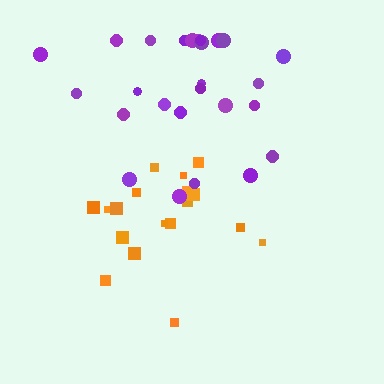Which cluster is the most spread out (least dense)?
Purple.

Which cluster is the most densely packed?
Orange.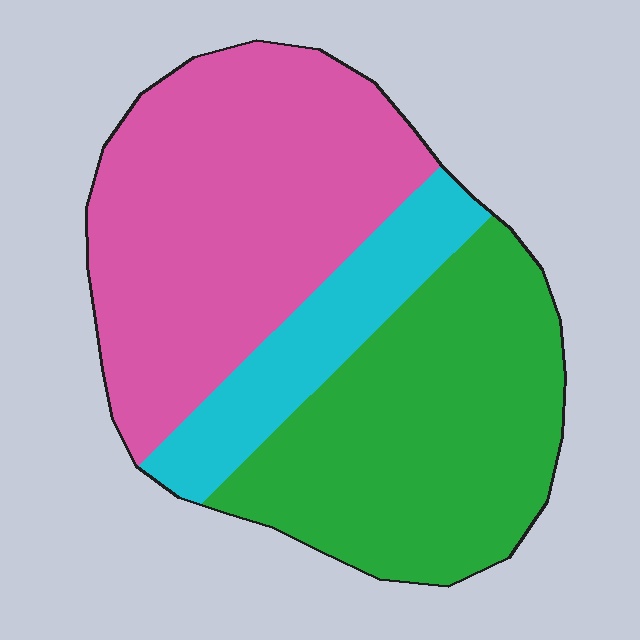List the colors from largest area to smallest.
From largest to smallest: pink, green, cyan.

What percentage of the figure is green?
Green takes up about two fifths (2/5) of the figure.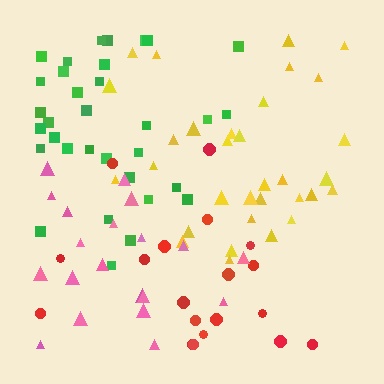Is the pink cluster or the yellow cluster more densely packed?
Yellow.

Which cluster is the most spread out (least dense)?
Red.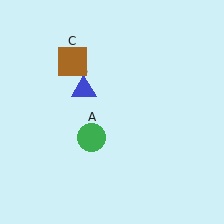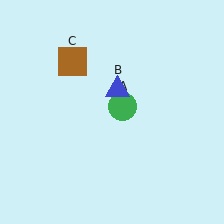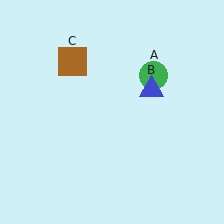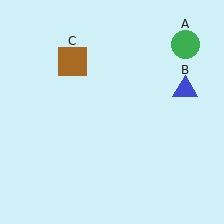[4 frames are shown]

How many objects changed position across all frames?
2 objects changed position: green circle (object A), blue triangle (object B).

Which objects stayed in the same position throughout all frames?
Brown square (object C) remained stationary.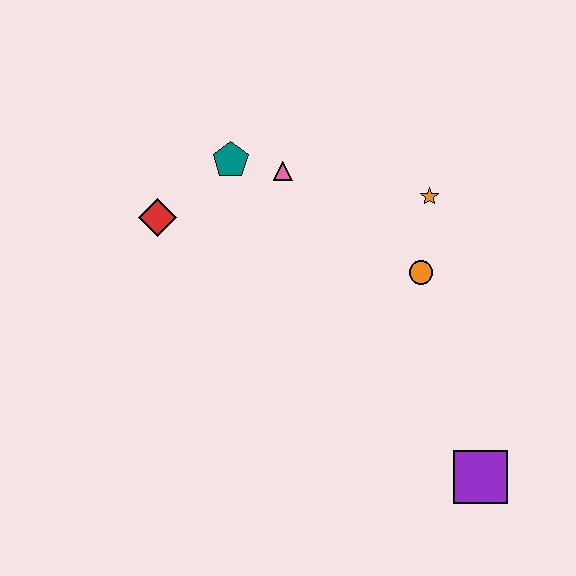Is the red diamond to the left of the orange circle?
Yes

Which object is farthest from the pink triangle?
The purple square is farthest from the pink triangle.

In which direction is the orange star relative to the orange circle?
The orange star is above the orange circle.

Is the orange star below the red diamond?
No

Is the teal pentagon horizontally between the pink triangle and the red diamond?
Yes